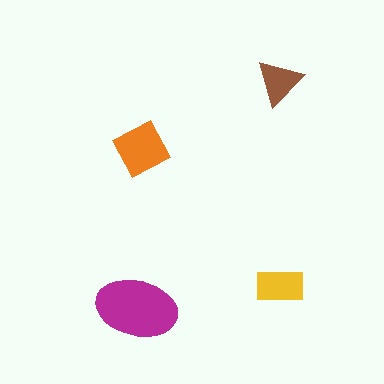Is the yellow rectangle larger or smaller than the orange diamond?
Smaller.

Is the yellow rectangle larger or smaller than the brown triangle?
Larger.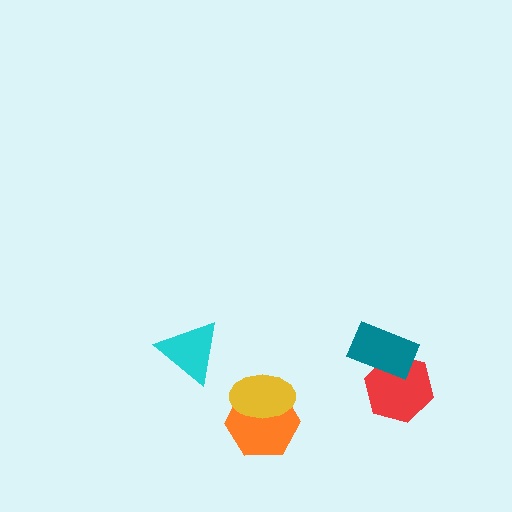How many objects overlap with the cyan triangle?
0 objects overlap with the cyan triangle.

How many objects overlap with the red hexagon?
1 object overlaps with the red hexagon.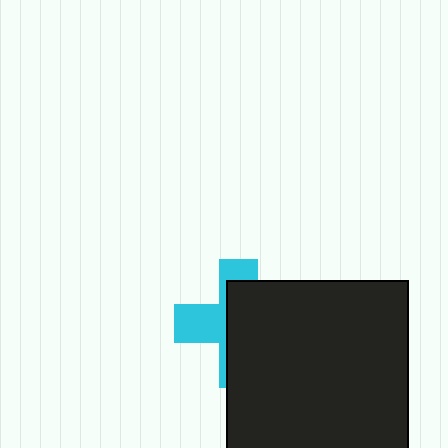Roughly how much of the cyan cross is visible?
A small part of it is visible (roughly 38%).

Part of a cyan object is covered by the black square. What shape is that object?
It is a cross.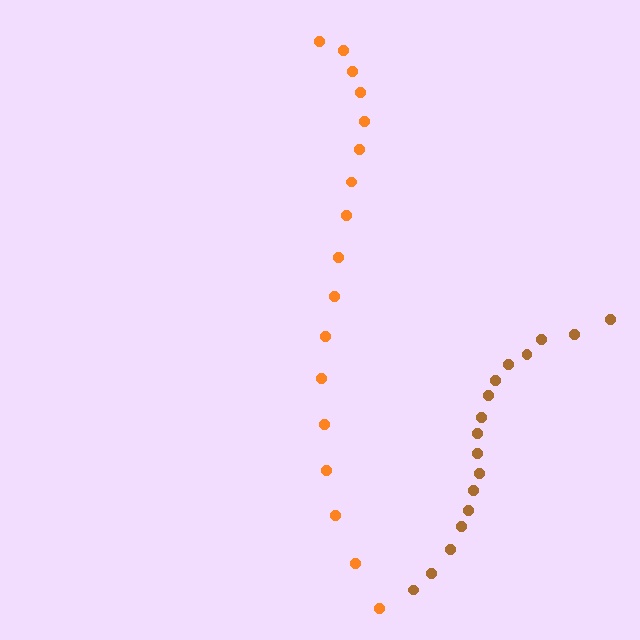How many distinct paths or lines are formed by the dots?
There are 2 distinct paths.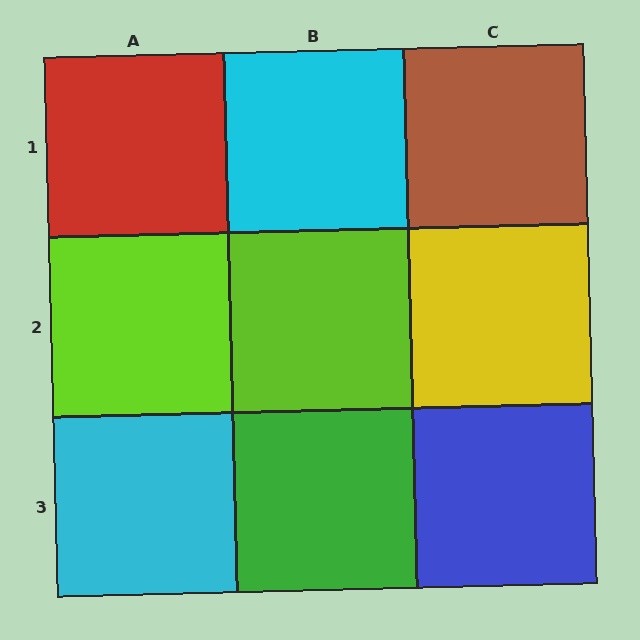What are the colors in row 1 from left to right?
Red, cyan, brown.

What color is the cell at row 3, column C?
Blue.